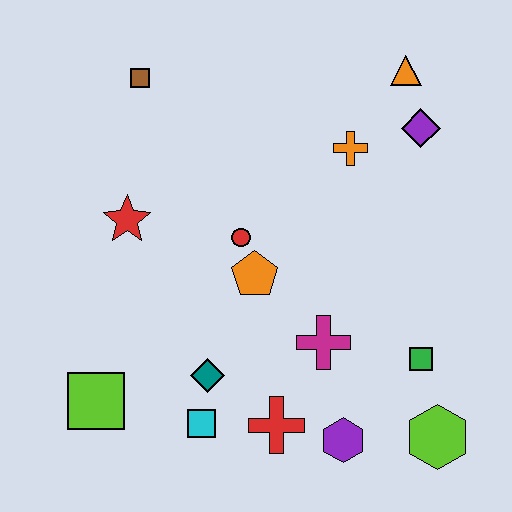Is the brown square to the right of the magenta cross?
No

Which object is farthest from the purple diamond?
The lime square is farthest from the purple diamond.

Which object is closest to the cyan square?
The teal diamond is closest to the cyan square.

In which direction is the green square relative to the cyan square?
The green square is to the right of the cyan square.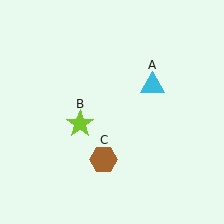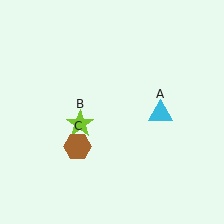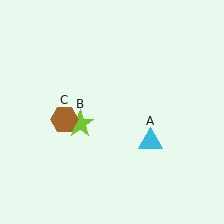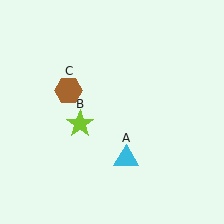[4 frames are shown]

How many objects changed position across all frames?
2 objects changed position: cyan triangle (object A), brown hexagon (object C).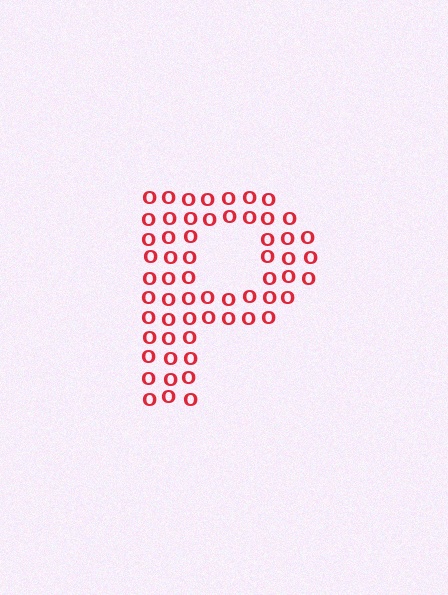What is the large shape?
The large shape is the letter P.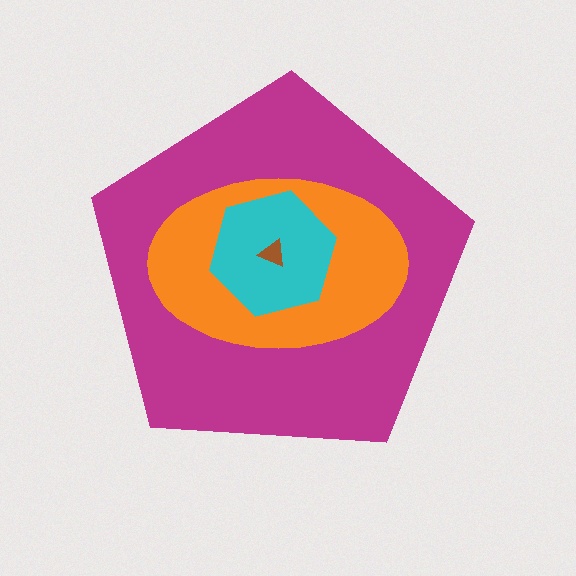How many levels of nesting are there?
4.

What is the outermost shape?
The magenta pentagon.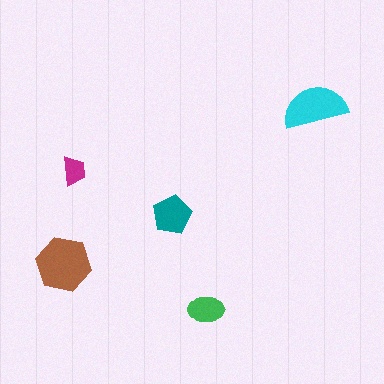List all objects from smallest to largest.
The magenta trapezoid, the green ellipse, the teal pentagon, the cyan semicircle, the brown hexagon.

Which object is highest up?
The cyan semicircle is topmost.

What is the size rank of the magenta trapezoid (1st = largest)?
5th.